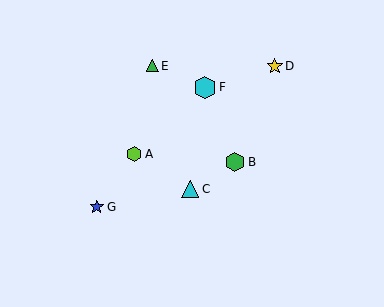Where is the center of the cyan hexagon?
The center of the cyan hexagon is at (205, 87).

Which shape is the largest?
The cyan hexagon (labeled F) is the largest.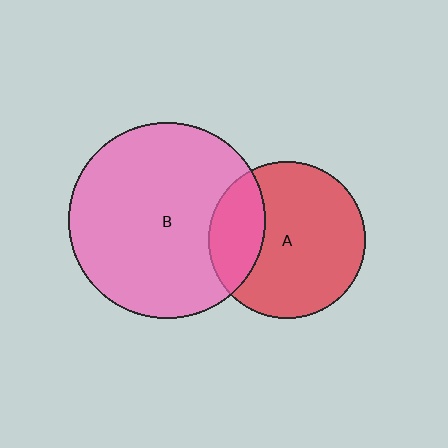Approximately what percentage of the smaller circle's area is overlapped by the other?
Approximately 25%.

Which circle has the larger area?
Circle B (pink).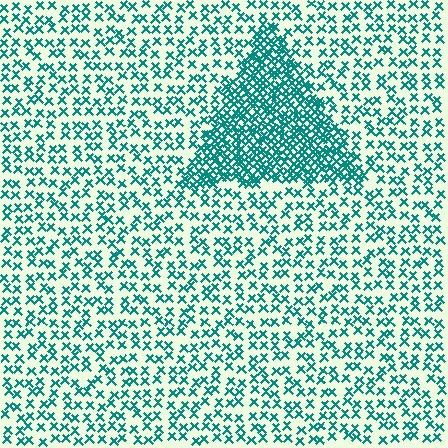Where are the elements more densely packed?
The elements are more densely packed inside the triangle boundary.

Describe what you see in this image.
The image contains small teal elements arranged at two different densities. A triangle-shaped region is visible where the elements are more densely packed than the surrounding area.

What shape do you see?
I see a triangle.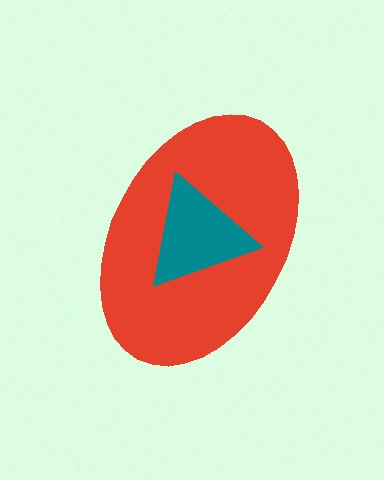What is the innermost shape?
The teal triangle.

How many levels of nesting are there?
2.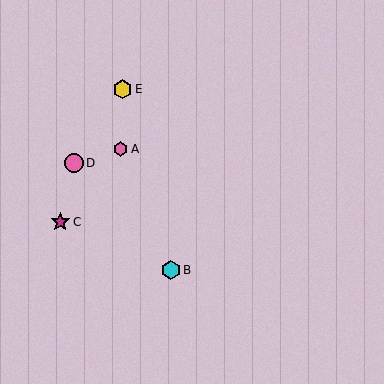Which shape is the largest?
The cyan hexagon (labeled B) is the largest.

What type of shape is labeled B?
Shape B is a cyan hexagon.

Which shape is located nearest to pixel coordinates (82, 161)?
The pink circle (labeled D) at (74, 163) is nearest to that location.